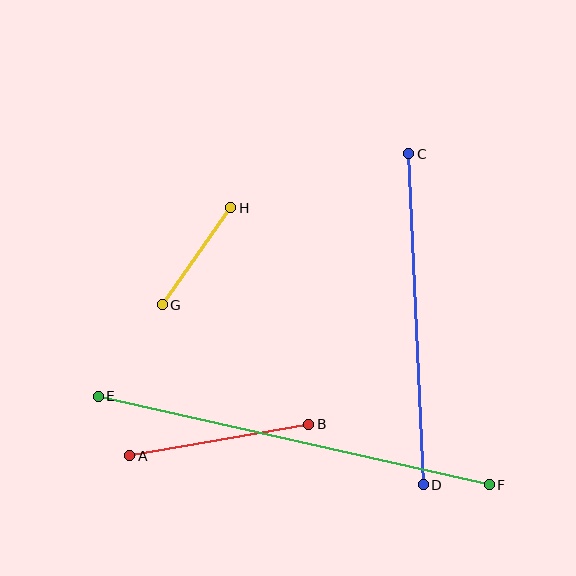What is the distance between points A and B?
The distance is approximately 182 pixels.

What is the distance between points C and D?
The distance is approximately 331 pixels.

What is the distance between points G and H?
The distance is approximately 119 pixels.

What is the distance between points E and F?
The distance is approximately 401 pixels.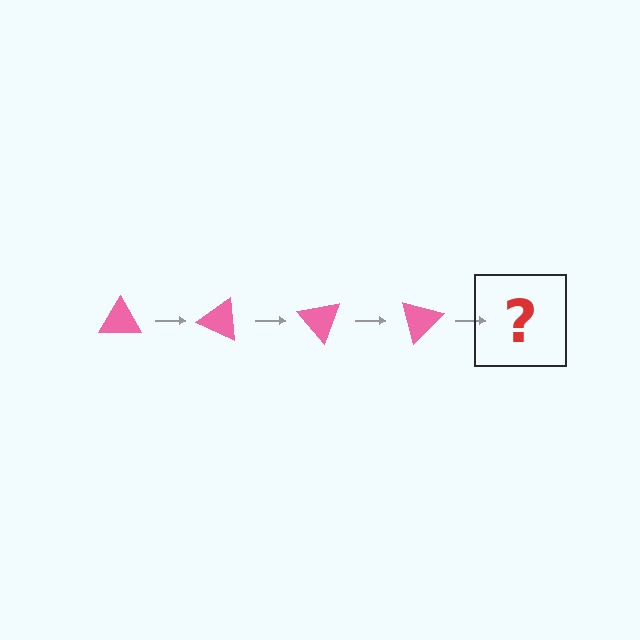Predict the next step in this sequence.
The next step is a pink triangle rotated 100 degrees.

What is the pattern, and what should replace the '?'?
The pattern is that the triangle rotates 25 degrees each step. The '?' should be a pink triangle rotated 100 degrees.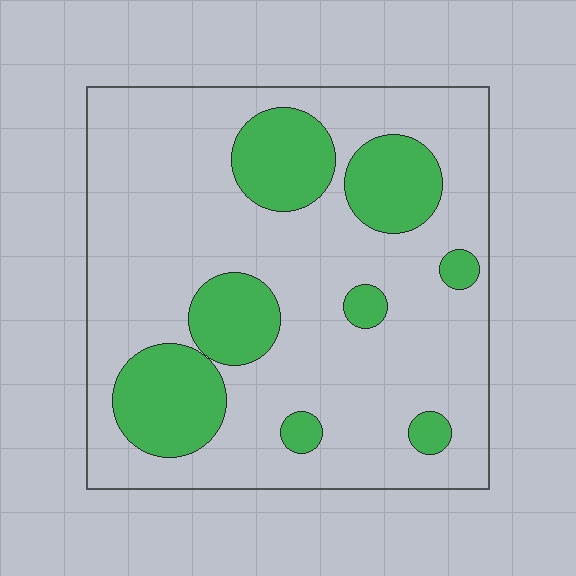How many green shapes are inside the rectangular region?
8.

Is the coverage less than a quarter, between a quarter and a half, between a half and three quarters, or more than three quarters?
Less than a quarter.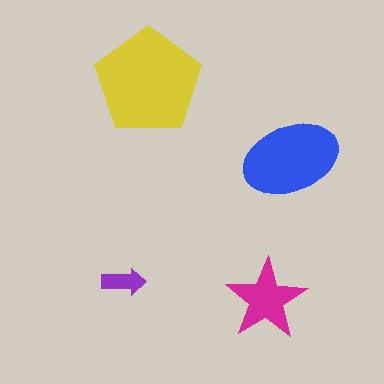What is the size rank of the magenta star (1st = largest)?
3rd.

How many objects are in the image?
There are 4 objects in the image.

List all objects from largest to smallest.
The yellow pentagon, the blue ellipse, the magenta star, the purple arrow.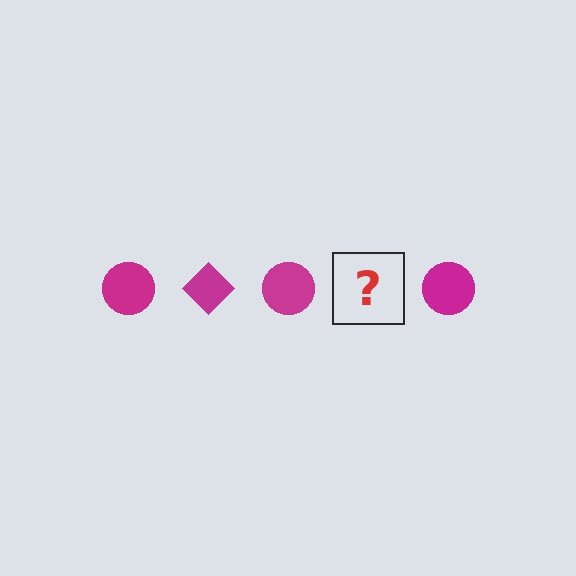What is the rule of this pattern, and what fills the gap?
The rule is that the pattern cycles through circle, diamond shapes in magenta. The gap should be filled with a magenta diamond.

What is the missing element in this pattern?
The missing element is a magenta diamond.